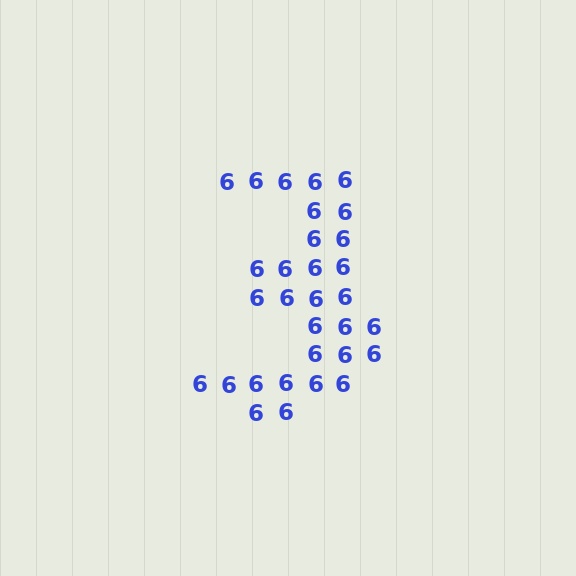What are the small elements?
The small elements are digit 6's.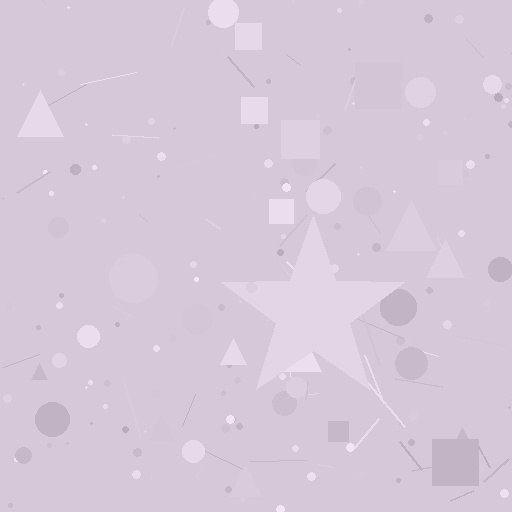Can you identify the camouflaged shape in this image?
The camouflaged shape is a star.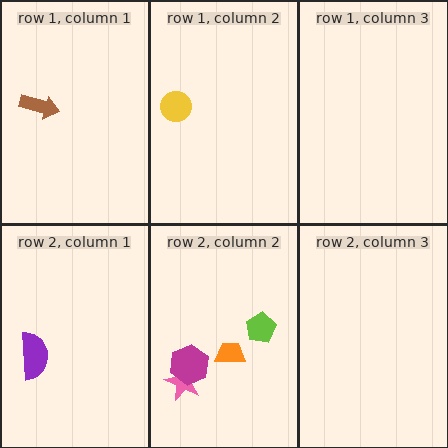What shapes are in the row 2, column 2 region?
The pink star, the magenta hexagon, the orange trapezoid, the lime pentagon.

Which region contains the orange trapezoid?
The row 2, column 2 region.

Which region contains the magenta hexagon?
The row 2, column 2 region.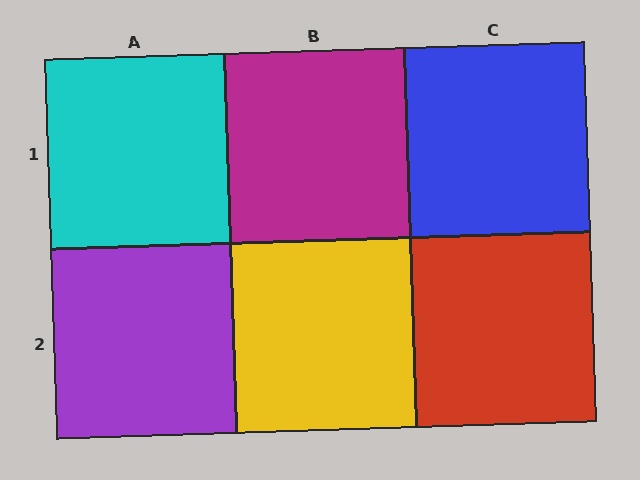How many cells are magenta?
1 cell is magenta.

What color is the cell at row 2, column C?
Red.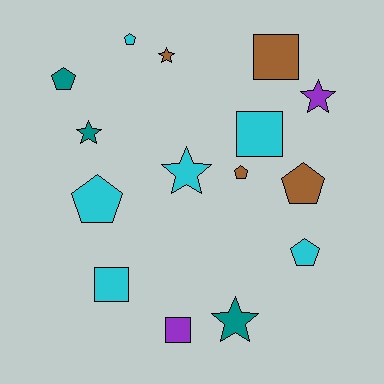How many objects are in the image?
There are 15 objects.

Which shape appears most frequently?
Pentagon, with 6 objects.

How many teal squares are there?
There are no teal squares.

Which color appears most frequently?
Cyan, with 6 objects.